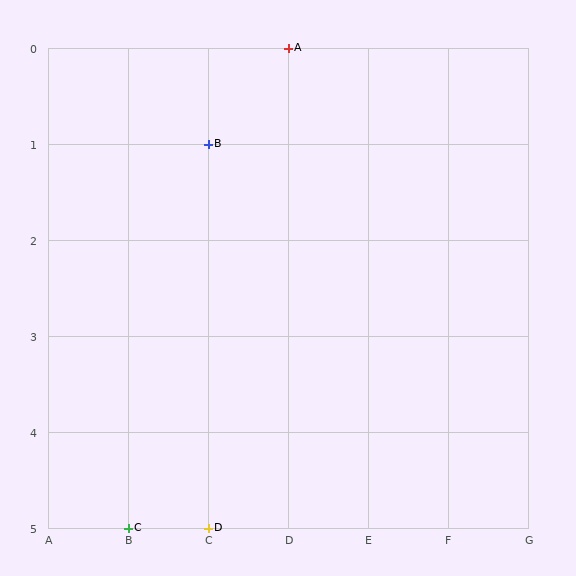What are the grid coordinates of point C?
Point C is at grid coordinates (B, 5).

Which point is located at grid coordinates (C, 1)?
Point B is at (C, 1).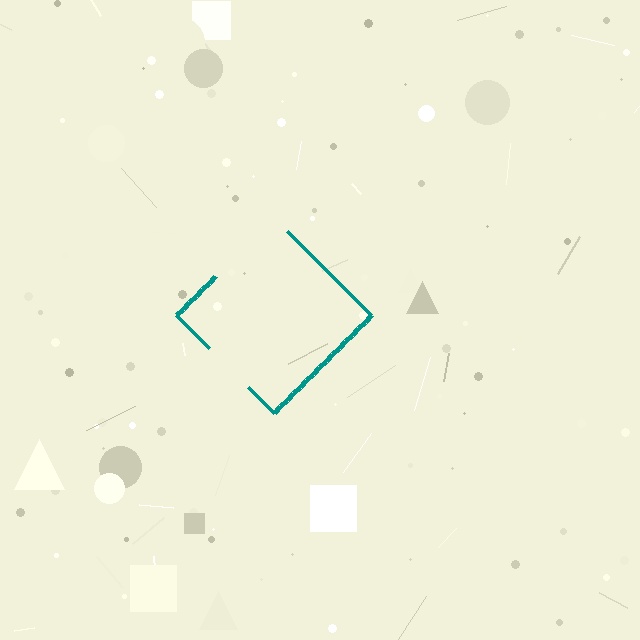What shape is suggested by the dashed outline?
The dashed outline suggests a diamond.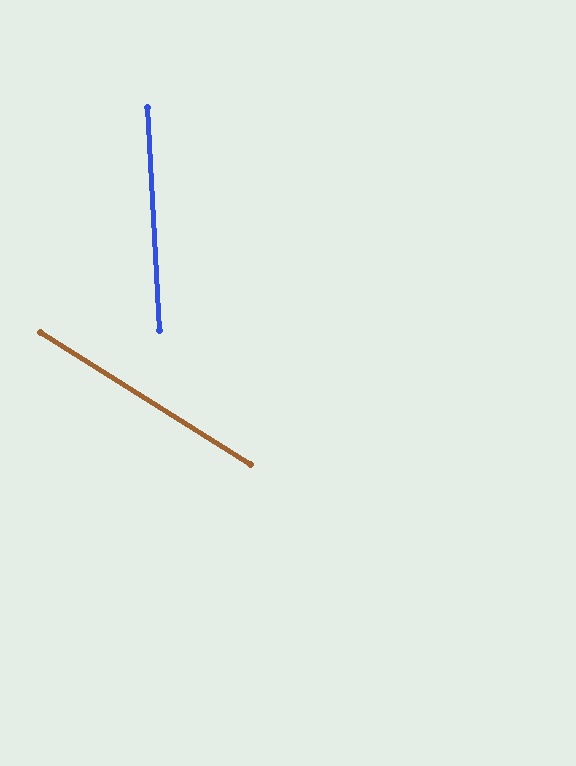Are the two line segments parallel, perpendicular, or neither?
Neither parallel nor perpendicular — they differ by about 55°.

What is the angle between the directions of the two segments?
Approximately 55 degrees.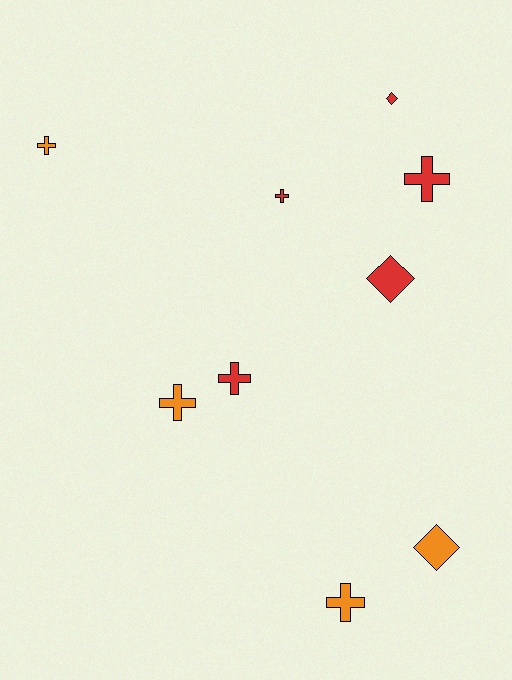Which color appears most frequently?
Red, with 5 objects.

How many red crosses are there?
There are 3 red crosses.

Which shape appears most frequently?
Cross, with 6 objects.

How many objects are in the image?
There are 9 objects.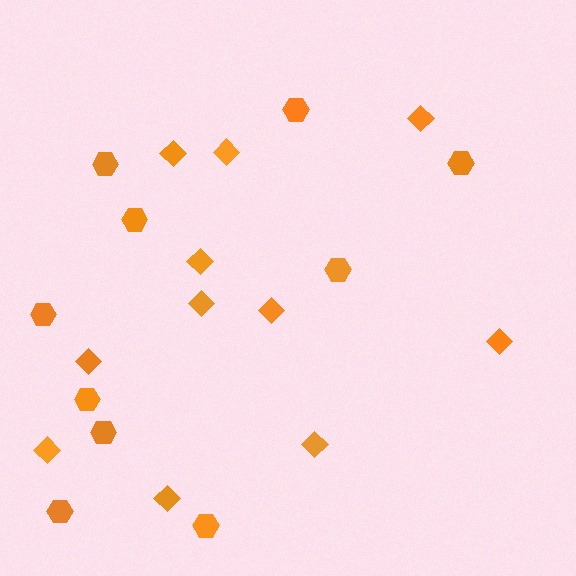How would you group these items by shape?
There are 2 groups: one group of diamonds (11) and one group of hexagons (10).